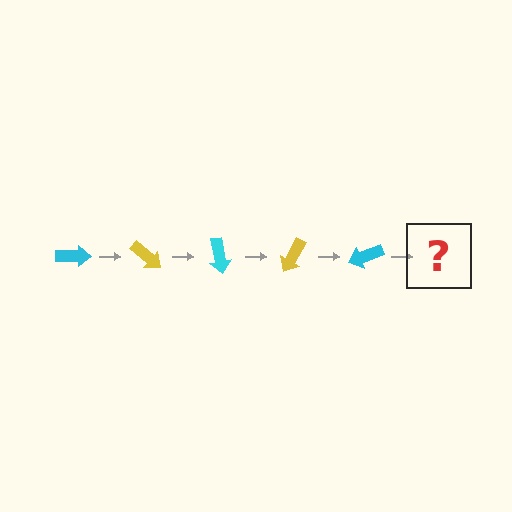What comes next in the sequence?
The next element should be a yellow arrow, rotated 200 degrees from the start.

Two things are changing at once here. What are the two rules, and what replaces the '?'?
The two rules are that it rotates 40 degrees each step and the color cycles through cyan and yellow. The '?' should be a yellow arrow, rotated 200 degrees from the start.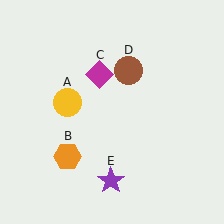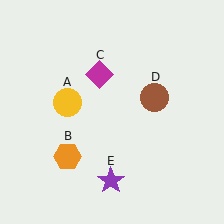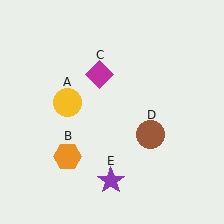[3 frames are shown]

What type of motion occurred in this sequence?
The brown circle (object D) rotated clockwise around the center of the scene.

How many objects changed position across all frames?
1 object changed position: brown circle (object D).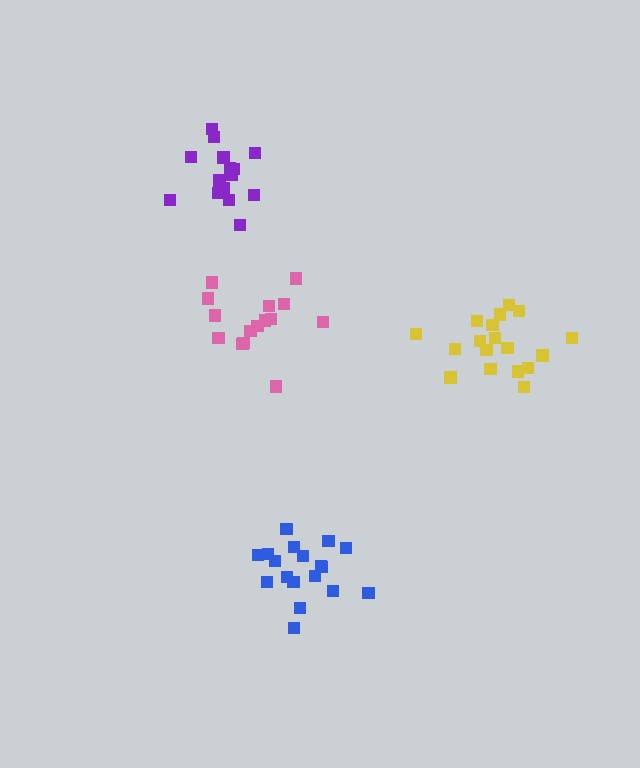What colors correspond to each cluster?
The clusters are colored: blue, purple, pink, yellow.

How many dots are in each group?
Group 1: 18 dots, Group 2: 15 dots, Group 3: 15 dots, Group 4: 19 dots (67 total).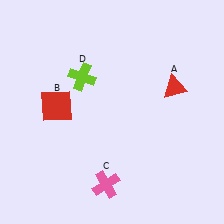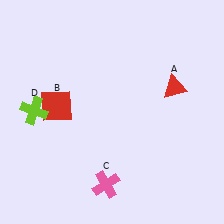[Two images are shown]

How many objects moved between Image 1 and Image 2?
1 object moved between the two images.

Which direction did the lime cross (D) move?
The lime cross (D) moved left.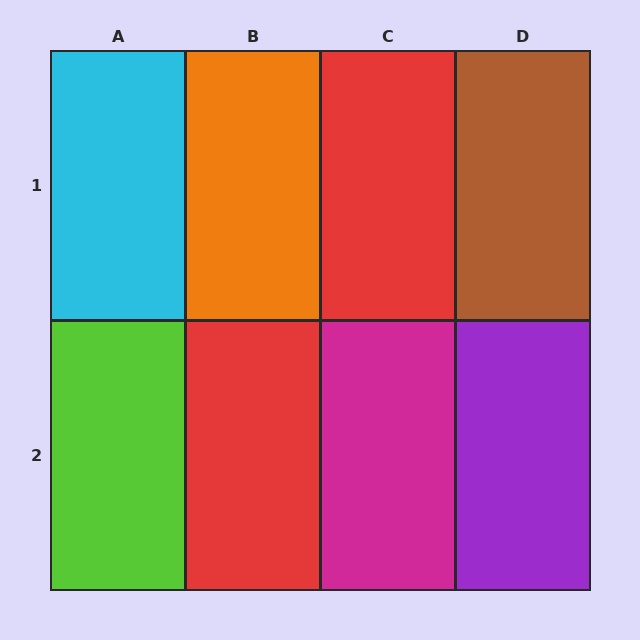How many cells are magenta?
1 cell is magenta.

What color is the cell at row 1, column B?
Orange.